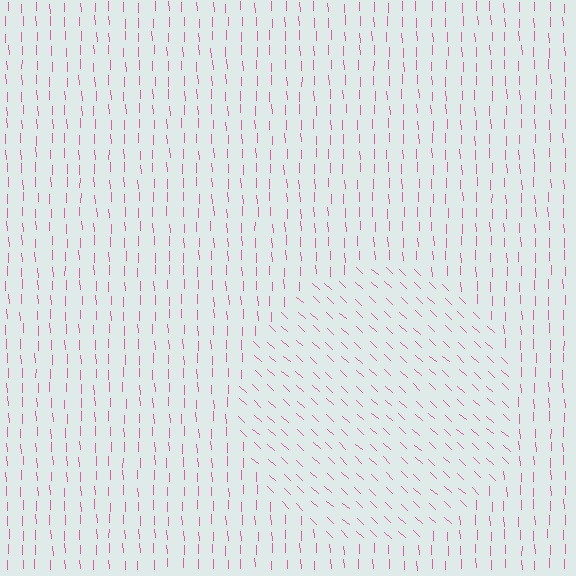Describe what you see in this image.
The image is filled with small pink line segments. A circle region in the image has lines oriented differently from the surrounding lines, creating a visible texture boundary.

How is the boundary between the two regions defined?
The boundary is defined purely by a change in line orientation (approximately 45 degrees difference). All lines are the same color and thickness.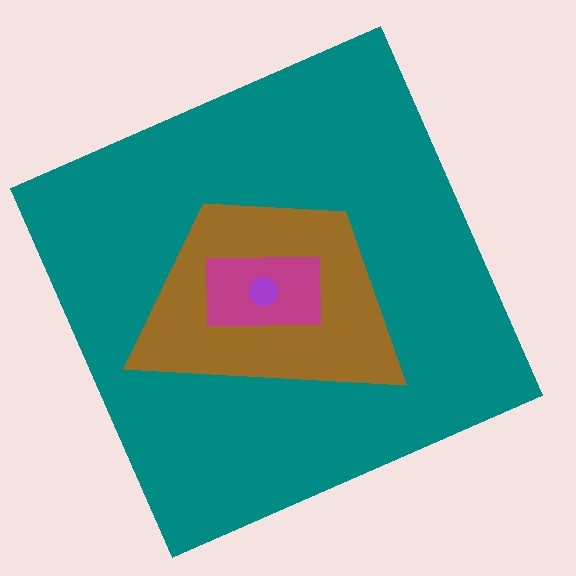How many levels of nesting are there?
4.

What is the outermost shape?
The teal square.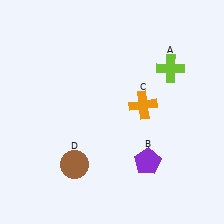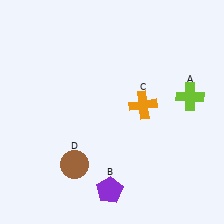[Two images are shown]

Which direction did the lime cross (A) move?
The lime cross (A) moved down.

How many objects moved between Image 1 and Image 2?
2 objects moved between the two images.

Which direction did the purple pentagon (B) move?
The purple pentagon (B) moved left.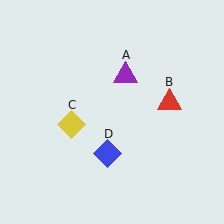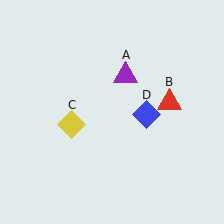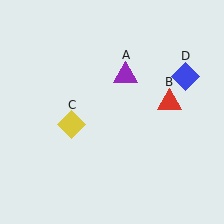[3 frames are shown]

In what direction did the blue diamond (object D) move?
The blue diamond (object D) moved up and to the right.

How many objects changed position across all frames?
1 object changed position: blue diamond (object D).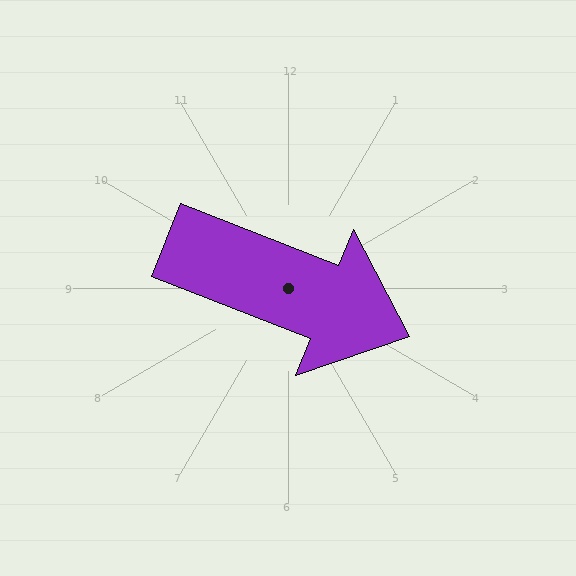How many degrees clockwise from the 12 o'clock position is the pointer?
Approximately 112 degrees.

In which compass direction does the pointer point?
East.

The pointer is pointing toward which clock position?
Roughly 4 o'clock.